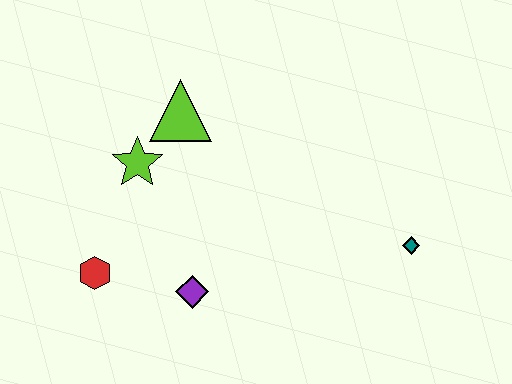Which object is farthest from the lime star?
The teal diamond is farthest from the lime star.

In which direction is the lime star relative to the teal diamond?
The lime star is to the left of the teal diamond.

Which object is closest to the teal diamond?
The purple diamond is closest to the teal diamond.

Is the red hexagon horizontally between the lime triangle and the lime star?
No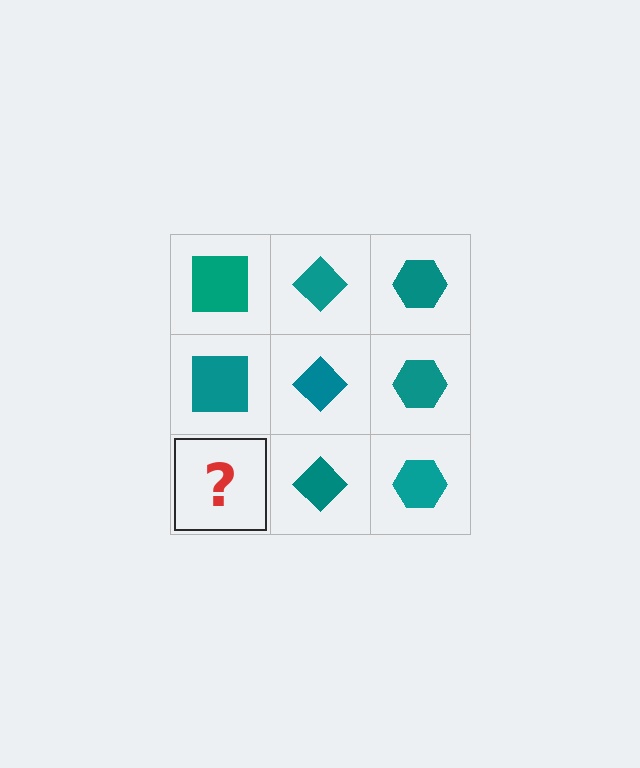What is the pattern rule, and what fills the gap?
The rule is that each column has a consistent shape. The gap should be filled with a teal square.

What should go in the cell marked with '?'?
The missing cell should contain a teal square.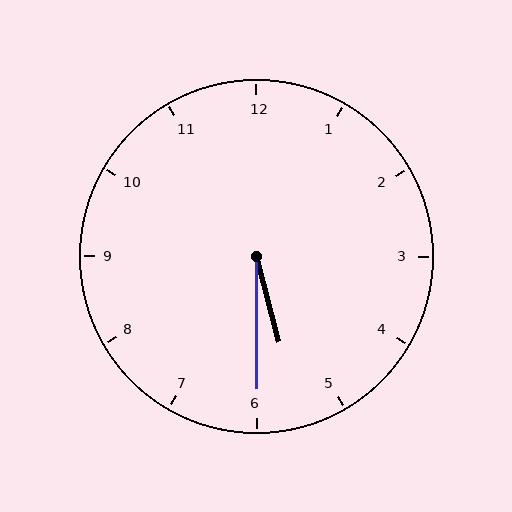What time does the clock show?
5:30.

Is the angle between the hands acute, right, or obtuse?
It is acute.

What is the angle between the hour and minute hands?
Approximately 15 degrees.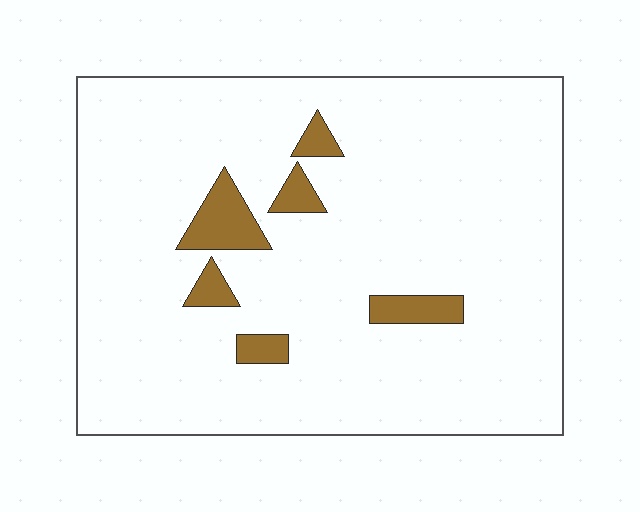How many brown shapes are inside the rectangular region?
6.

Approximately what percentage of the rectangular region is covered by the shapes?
Approximately 5%.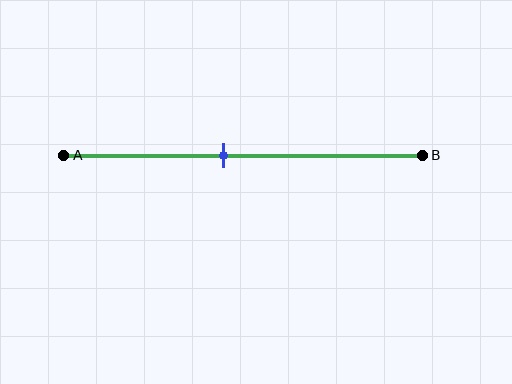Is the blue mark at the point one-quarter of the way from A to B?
No, the mark is at about 45% from A, not at the 25% one-quarter point.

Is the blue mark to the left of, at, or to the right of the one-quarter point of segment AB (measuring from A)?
The blue mark is to the right of the one-quarter point of segment AB.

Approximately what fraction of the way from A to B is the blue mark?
The blue mark is approximately 45% of the way from A to B.